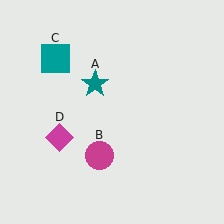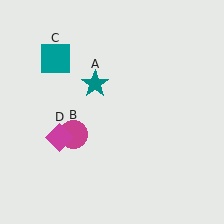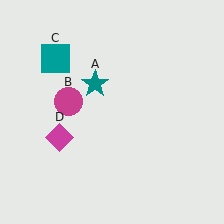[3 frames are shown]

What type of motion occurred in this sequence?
The magenta circle (object B) rotated clockwise around the center of the scene.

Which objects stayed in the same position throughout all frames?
Teal star (object A) and teal square (object C) and magenta diamond (object D) remained stationary.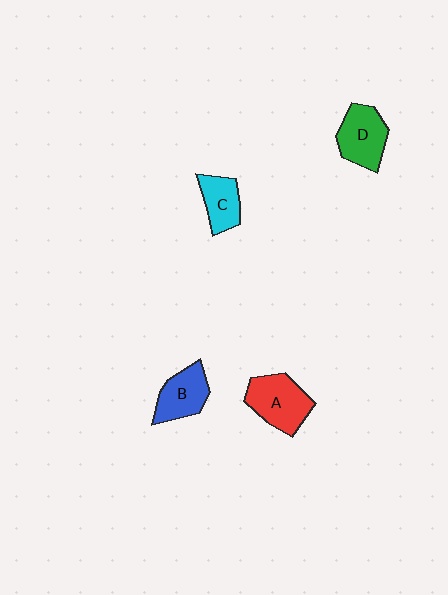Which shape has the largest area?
Shape A (red).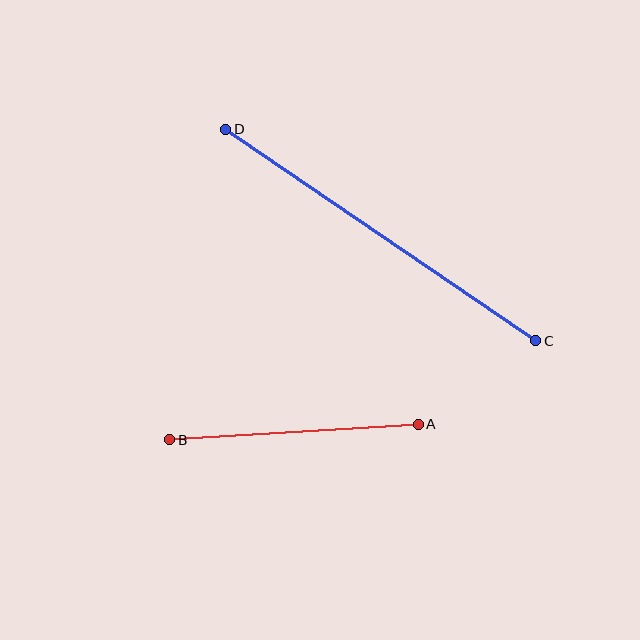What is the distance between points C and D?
The distance is approximately 375 pixels.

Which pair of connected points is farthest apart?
Points C and D are farthest apart.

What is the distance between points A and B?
The distance is approximately 249 pixels.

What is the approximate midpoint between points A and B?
The midpoint is at approximately (294, 432) pixels.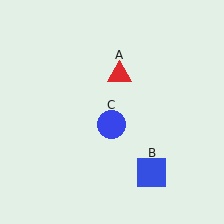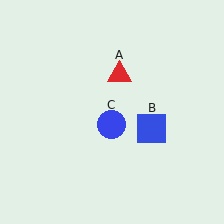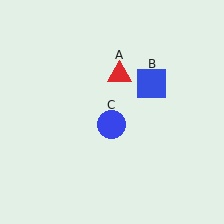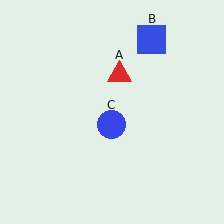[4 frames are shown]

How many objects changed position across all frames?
1 object changed position: blue square (object B).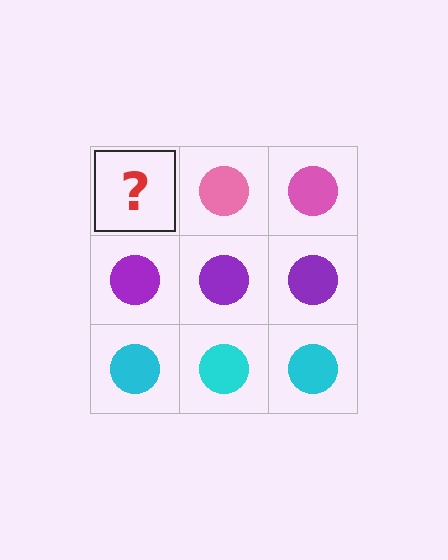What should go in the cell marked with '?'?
The missing cell should contain a pink circle.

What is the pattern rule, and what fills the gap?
The rule is that each row has a consistent color. The gap should be filled with a pink circle.